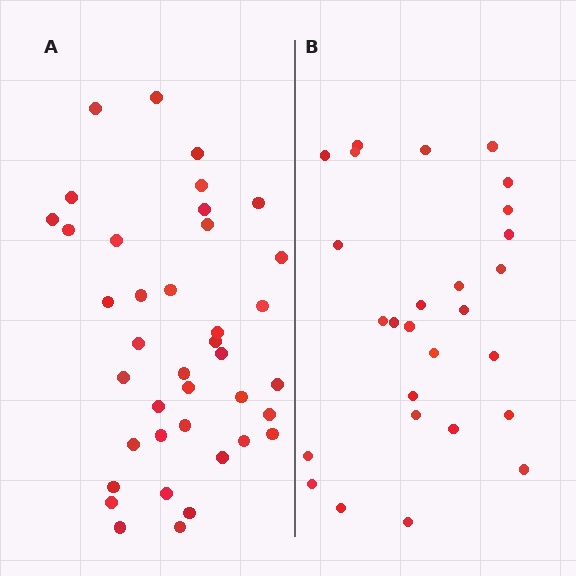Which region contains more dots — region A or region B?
Region A (the left region) has more dots.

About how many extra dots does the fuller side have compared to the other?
Region A has roughly 12 or so more dots than region B.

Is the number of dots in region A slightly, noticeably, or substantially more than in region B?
Region A has noticeably more, but not dramatically so. The ratio is roughly 1.4 to 1.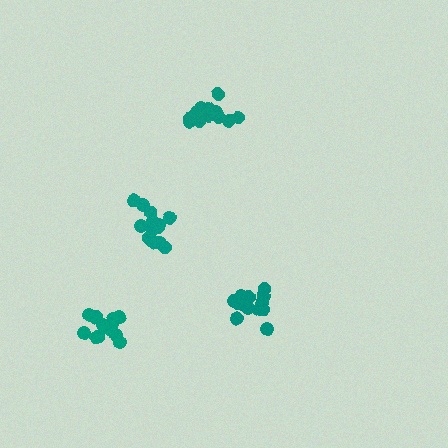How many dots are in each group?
Group 1: 14 dots, Group 2: 16 dots, Group 3: 15 dots, Group 4: 16 dots (61 total).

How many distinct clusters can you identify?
There are 4 distinct clusters.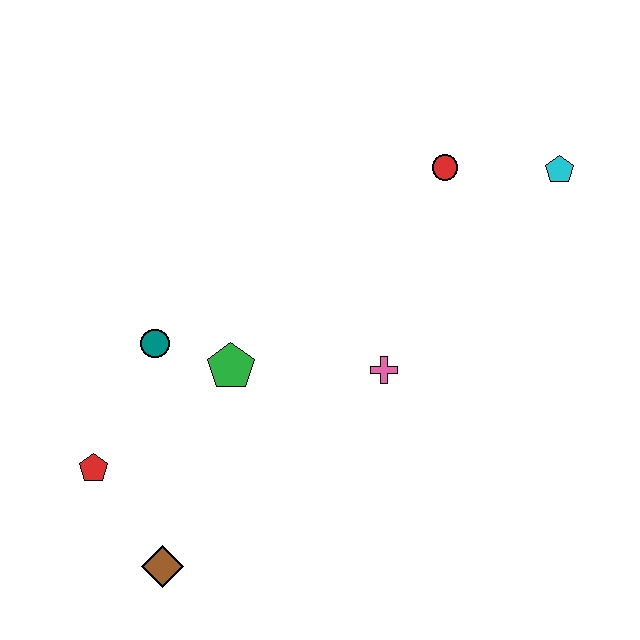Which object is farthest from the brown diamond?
The cyan pentagon is farthest from the brown diamond.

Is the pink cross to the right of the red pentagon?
Yes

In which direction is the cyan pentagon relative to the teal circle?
The cyan pentagon is to the right of the teal circle.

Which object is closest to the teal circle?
The green pentagon is closest to the teal circle.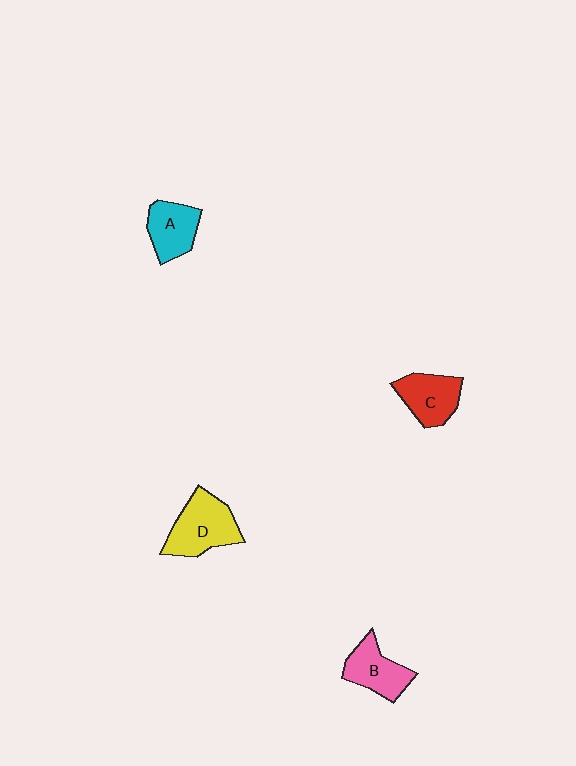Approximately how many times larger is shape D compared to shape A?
Approximately 1.4 times.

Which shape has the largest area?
Shape D (yellow).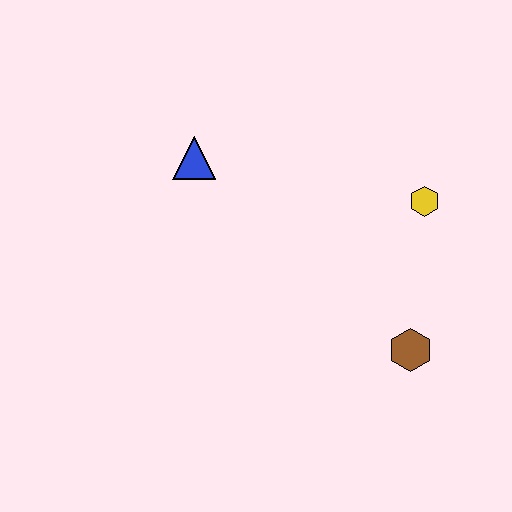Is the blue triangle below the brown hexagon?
No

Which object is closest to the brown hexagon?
The yellow hexagon is closest to the brown hexagon.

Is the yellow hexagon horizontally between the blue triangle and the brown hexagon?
No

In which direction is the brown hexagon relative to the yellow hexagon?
The brown hexagon is below the yellow hexagon.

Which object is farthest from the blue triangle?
The brown hexagon is farthest from the blue triangle.